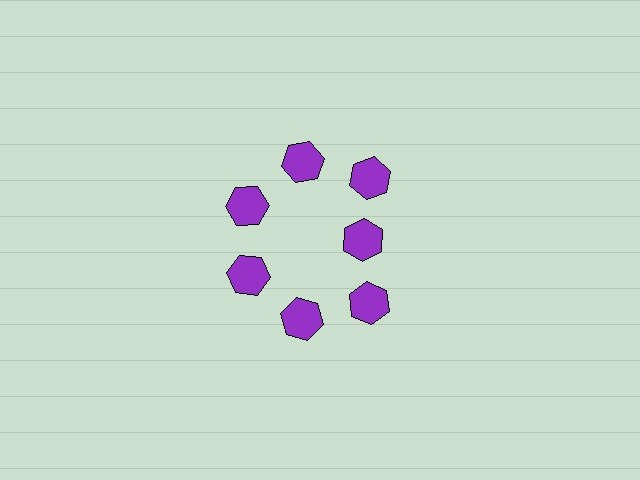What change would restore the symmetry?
The symmetry would be restored by moving it outward, back onto the ring so that all 7 hexagons sit at equal angles and equal distance from the center.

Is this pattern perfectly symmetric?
No. The 7 purple hexagons are arranged in a ring, but one element near the 3 o'clock position is pulled inward toward the center, breaking the 7-fold rotational symmetry.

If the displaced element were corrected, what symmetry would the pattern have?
It would have 7-fold rotational symmetry — the pattern would map onto itself every 51 degrees.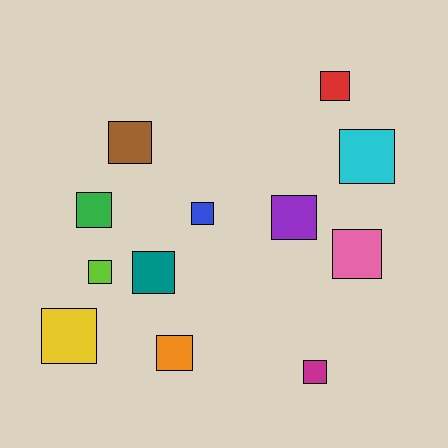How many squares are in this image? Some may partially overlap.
There are 12 squares.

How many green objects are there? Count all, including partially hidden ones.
There is 1 green object.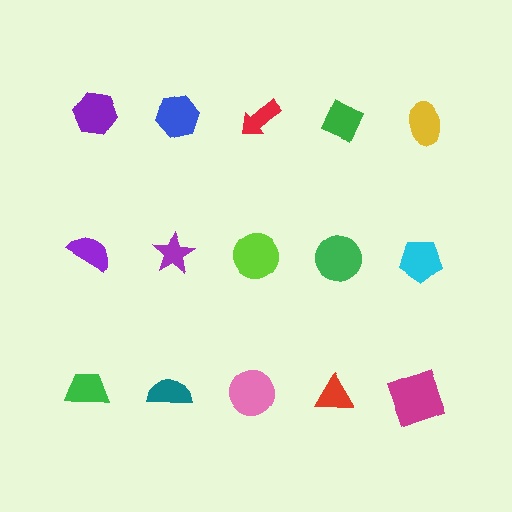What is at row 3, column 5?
A magenta square.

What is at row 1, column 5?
A yellow ellipse.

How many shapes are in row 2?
5 shapes.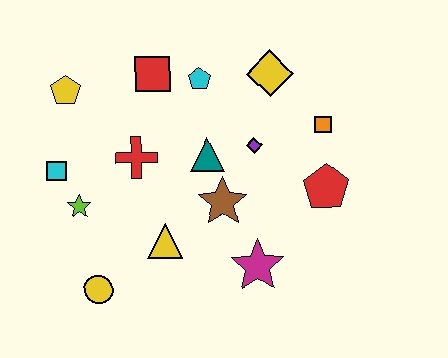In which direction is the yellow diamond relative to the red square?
The yellow diamond is to the right of the red square.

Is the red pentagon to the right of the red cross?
Yes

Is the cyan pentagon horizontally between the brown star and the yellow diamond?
No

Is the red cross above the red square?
No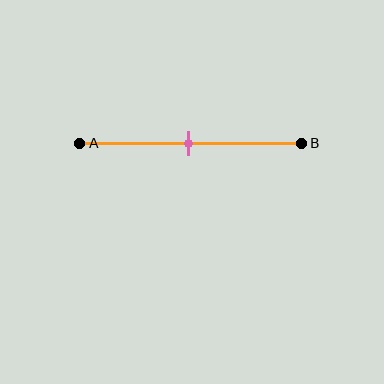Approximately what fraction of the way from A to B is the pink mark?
The pink mark is approximately 50% of the way from A to B.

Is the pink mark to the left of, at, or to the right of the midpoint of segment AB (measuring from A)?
The pink mark is approximately at the midpoint of segment AB.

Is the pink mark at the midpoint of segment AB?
Yes, the mark is approximately at the midpoint.